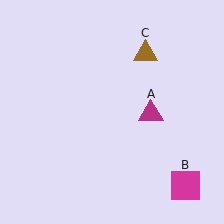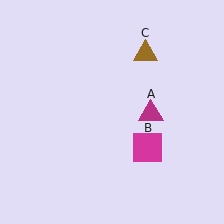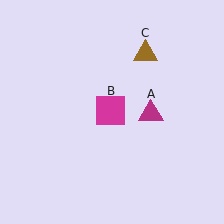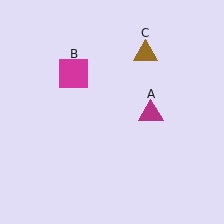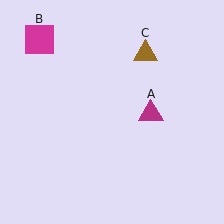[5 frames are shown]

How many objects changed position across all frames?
1 object changed position: magenta square (object B).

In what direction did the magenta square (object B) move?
The magenta square (object B) moved up and to the left.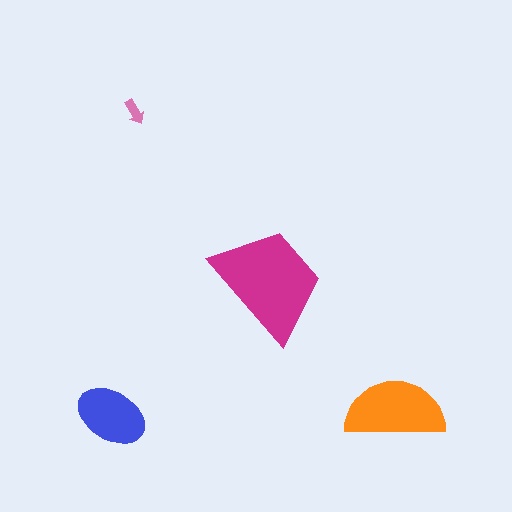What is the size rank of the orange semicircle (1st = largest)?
2nd.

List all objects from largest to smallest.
The magenta trapezoid, the orange semicircle, the blue ellipse, the pink arrow.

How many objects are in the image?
There are 4 objects in the image.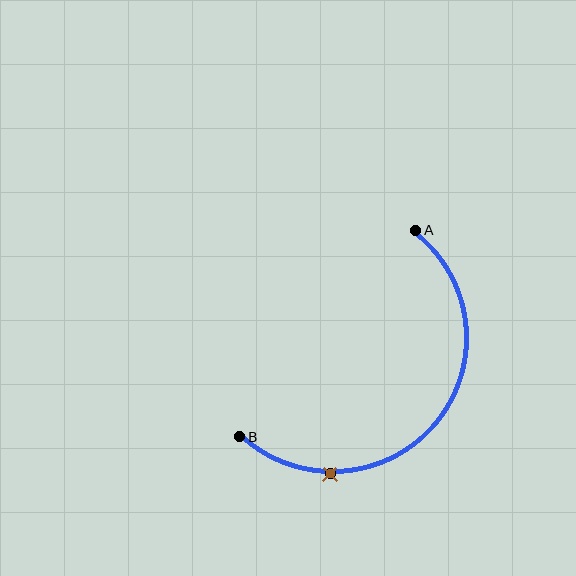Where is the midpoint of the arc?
The arc midpoint is the point on the curve farthest from the straight line joining A and B. It sits below and to the right of that line.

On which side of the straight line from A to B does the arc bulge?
The arc bulges below and to the right of the straight line connecting A and B.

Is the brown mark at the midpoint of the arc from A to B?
No. The brown mark lies on the arc but is closer to endpoint B. The arc midpoint would be at the point on the curve equidistant along the arc from both A and B.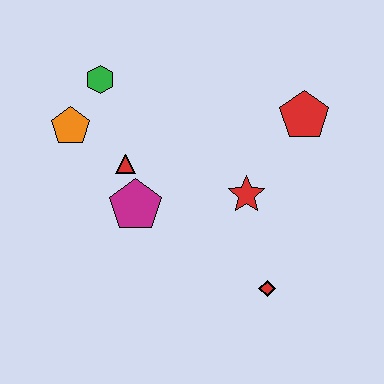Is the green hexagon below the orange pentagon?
No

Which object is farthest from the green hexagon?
The red diamond is farthest from the green hexagon.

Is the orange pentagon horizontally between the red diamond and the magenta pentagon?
No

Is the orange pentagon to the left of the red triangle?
Yes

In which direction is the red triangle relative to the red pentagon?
The red triangle is to the left of the red pentagon.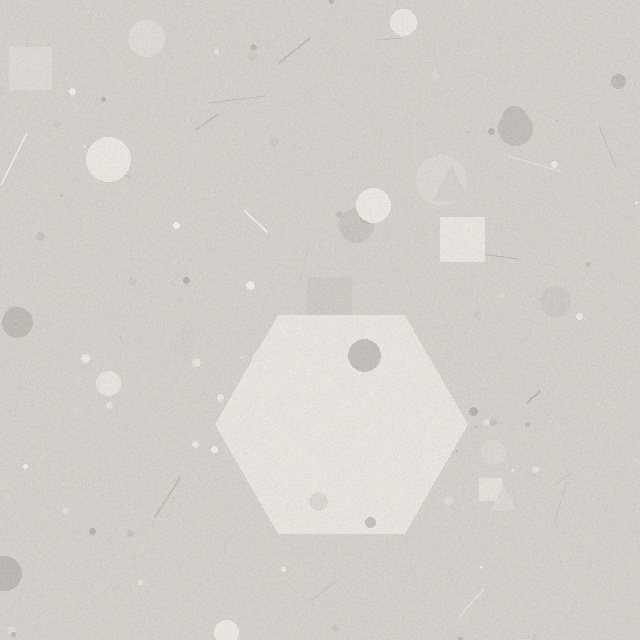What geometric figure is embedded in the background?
A hexagon is embedded in the background.